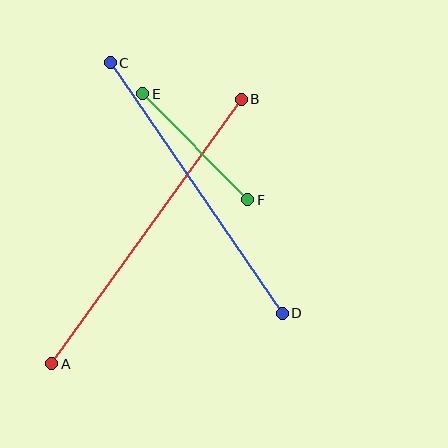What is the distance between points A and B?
The distance is approximately 325 pixels.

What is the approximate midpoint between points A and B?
The midpoint is at approximately (146, 232) pixels.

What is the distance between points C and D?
The distance is approximately 304 pixels.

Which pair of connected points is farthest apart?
Points A and B are farthest apart.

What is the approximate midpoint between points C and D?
The midpoint is at approximately (196, 188) pixels.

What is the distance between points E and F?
The distance is approximately 150 pixels.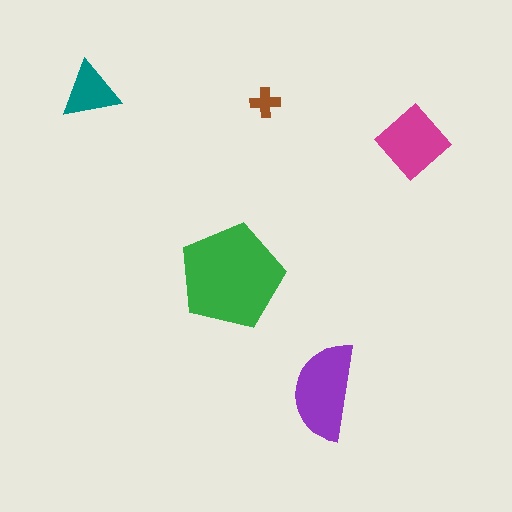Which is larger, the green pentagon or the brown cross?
The green pentagon.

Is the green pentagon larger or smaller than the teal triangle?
Larger.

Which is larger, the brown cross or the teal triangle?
The teal triangle.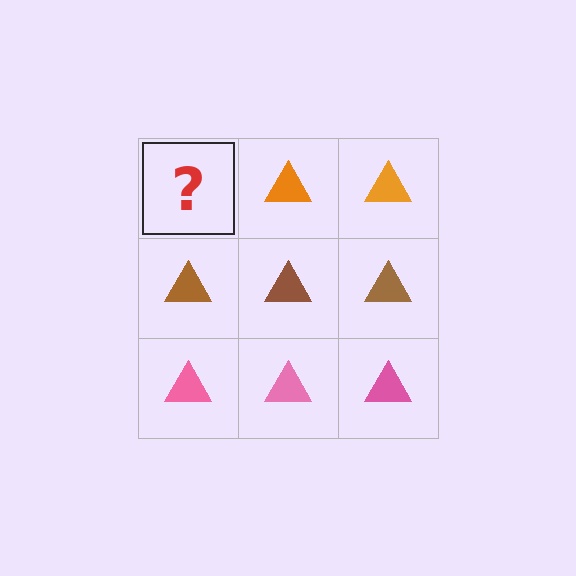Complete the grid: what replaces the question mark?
The question mark should be replaced with an orange triangle.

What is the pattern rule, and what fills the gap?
The rule is that each row has a consistent color. The gap should be filled with an orange triangle.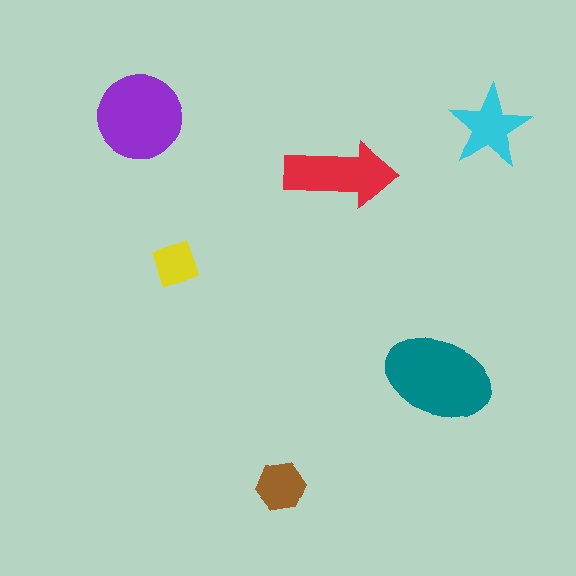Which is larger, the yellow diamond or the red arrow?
The red arrow.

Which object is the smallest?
The yellow diamond.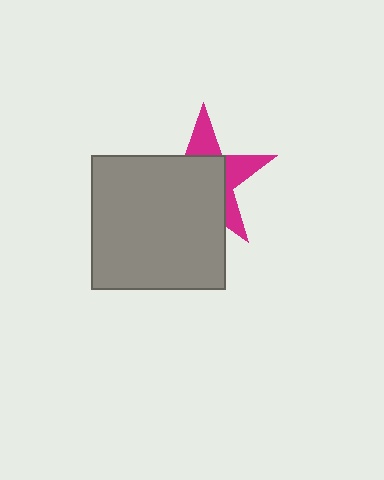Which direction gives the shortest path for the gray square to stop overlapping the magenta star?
Moving toward the lower-left gives the shortest separation.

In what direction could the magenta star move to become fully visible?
The magenta star could move toward the upper-right. That would shift it out from behind the gray square entirely.